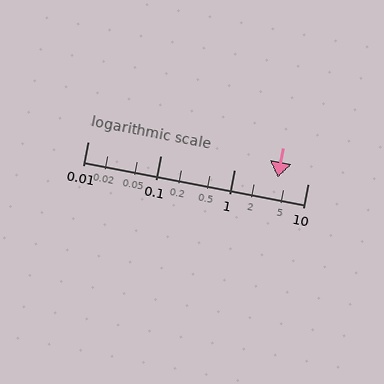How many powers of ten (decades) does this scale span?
The scale spans 3 decades, from 0.01 to 10.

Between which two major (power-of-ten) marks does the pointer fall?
The pointer is between 1 and 10.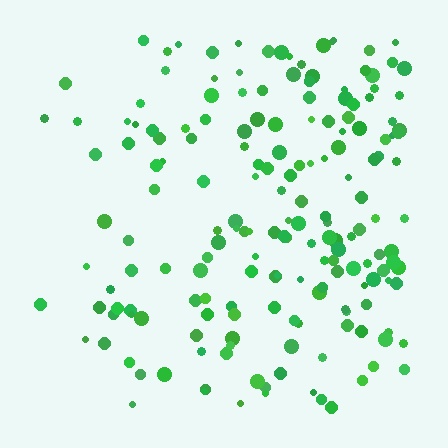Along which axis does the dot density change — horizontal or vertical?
Horizontal.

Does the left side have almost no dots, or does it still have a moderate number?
Still a moderate number, just noticeably fewer than the right.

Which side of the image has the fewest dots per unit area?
The left.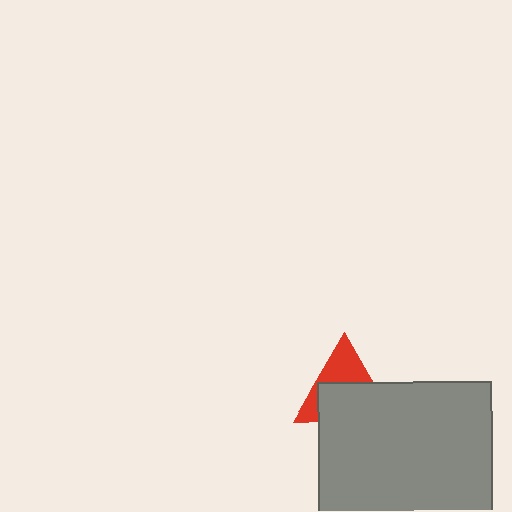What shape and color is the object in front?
The object in front is a gray square.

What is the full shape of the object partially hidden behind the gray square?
The partially hidden object is a red triangle.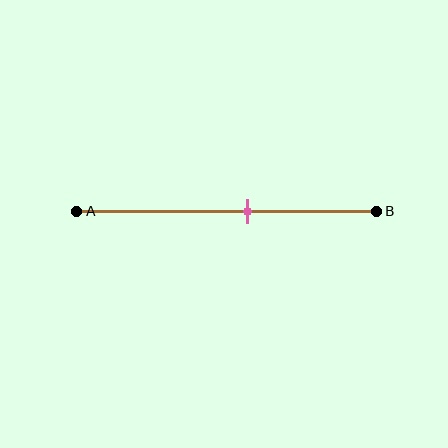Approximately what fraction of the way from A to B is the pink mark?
The pink mark is approximately 55% of the way from A to B.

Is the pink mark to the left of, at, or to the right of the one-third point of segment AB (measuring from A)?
The pink mark is to the right of the one-third point of segment AB.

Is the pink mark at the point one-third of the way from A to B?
No, the mark is at about 55% from A, not at the 33% one-third point.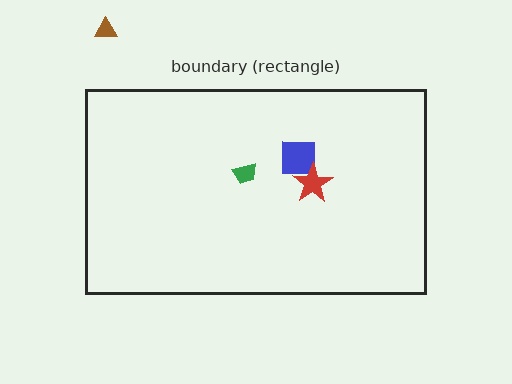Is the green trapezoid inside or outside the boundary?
Inside.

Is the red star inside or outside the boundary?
Inside.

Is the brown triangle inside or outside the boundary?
Outside.